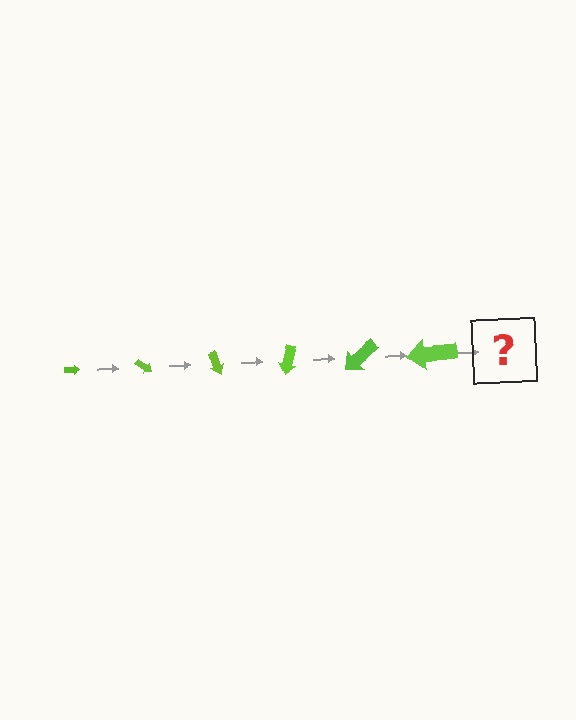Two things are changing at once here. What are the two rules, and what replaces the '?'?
The two rules are that the arrow grows larger each step and it rotates 35 degrees each step. The '?' should be an arrow, larger than the previous one and rotated 210 degrees from the start.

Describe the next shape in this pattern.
It should be an arrow, larger than the previous one and rotated 210 degrees from the start.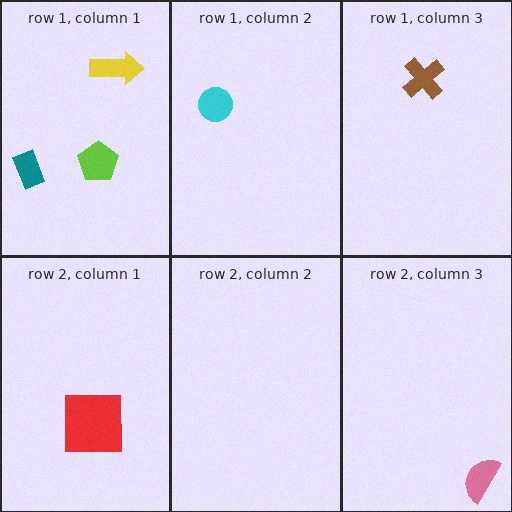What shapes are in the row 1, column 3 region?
The brown cross.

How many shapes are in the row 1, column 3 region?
1.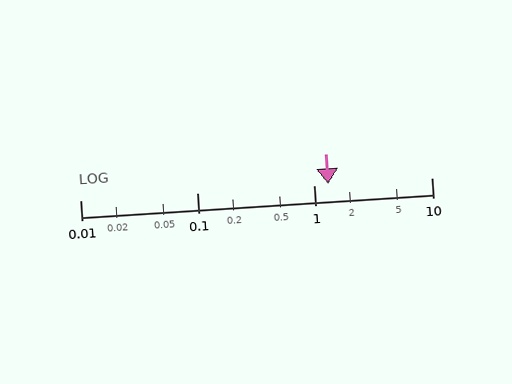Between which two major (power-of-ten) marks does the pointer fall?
The pointer is between 1 and 10.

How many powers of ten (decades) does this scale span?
The scale spans 3 decades, from 0.01 to 10.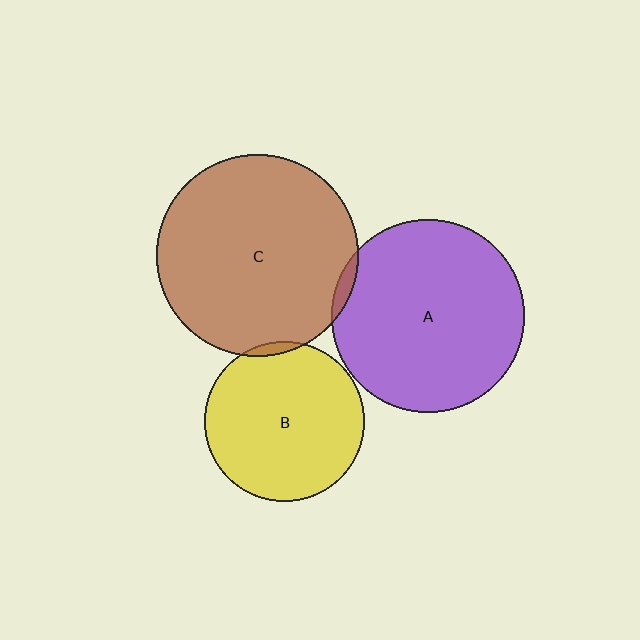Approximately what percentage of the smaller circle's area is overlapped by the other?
Approximately 5%.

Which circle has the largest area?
Circle C (brown).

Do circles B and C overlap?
Yes.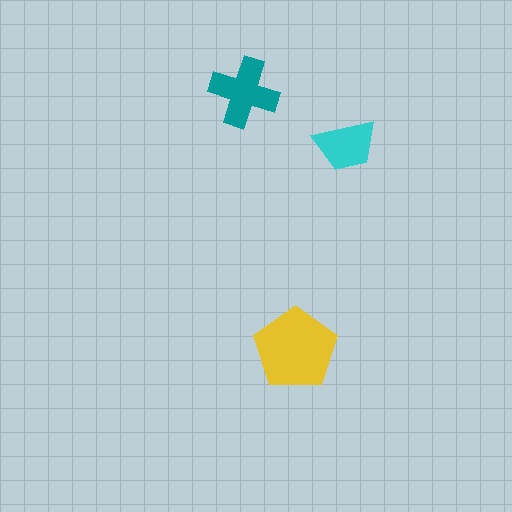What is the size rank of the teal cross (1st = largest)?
2nd.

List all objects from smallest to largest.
The cyan trapezoid, the teal cross, the yellow pentagon.